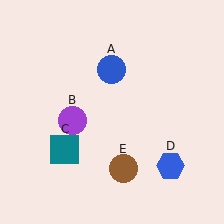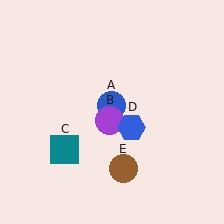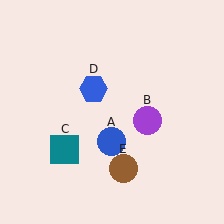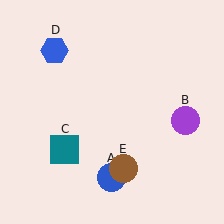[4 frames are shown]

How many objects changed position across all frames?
3 objects changed position: blue circle (object A), purple circle (object B), blue hexagon (object D).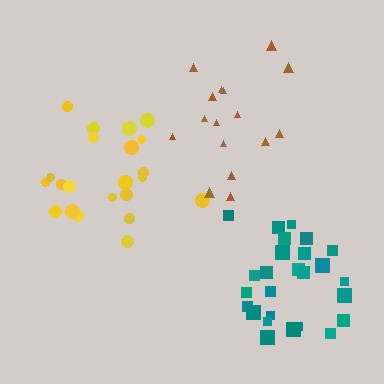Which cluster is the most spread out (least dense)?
Brown.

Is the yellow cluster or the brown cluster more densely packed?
Yellow.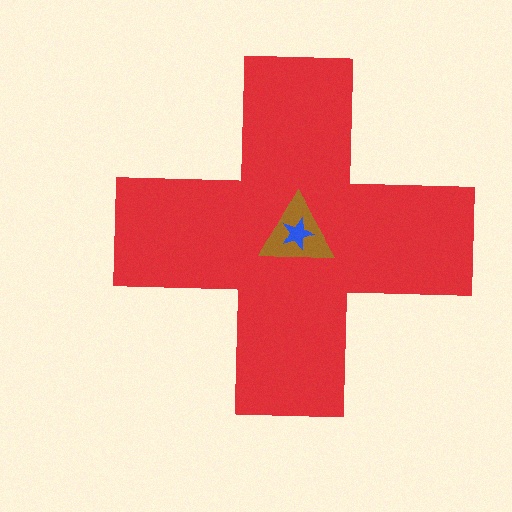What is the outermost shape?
The red cross.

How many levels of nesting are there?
3.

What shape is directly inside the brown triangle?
The blue star.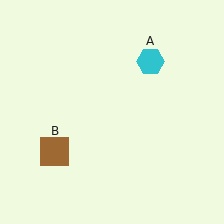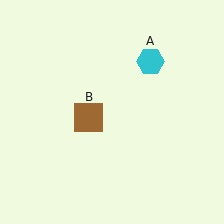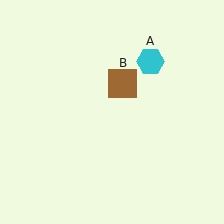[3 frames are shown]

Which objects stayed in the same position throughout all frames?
Cyan hexagon (object A) remained stationary.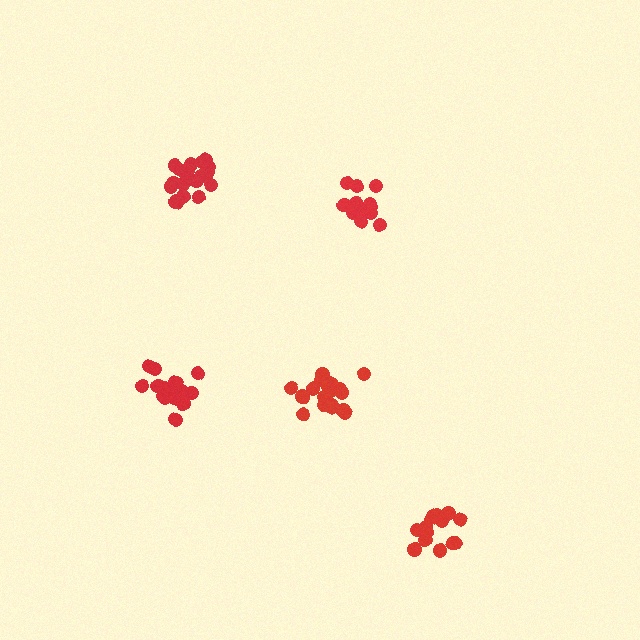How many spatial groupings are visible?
There are 5 spatial groupings.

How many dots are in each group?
Group 1: 14 dots, Group 2: 20 dots, Group 3: 19 dots, Group 4: 15 dots, Group 5: 20 dots (88 total).